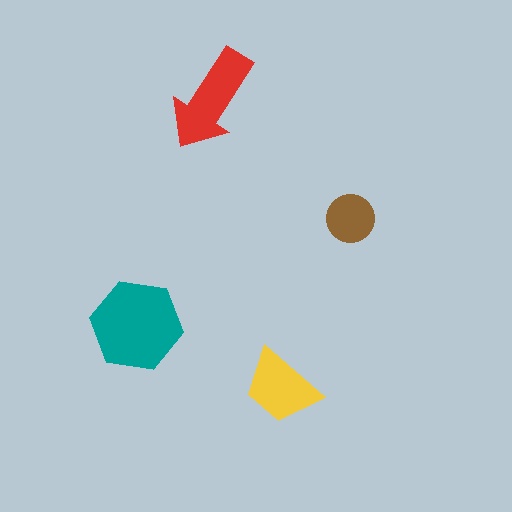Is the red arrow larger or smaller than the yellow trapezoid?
Larger.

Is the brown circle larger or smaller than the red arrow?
Smaller.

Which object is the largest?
The teal hexagon.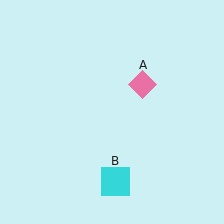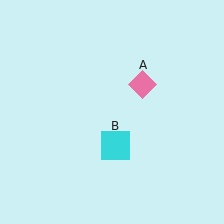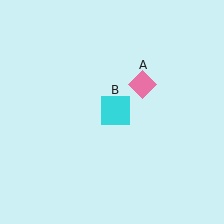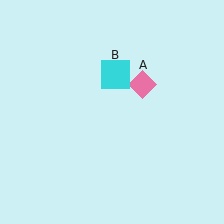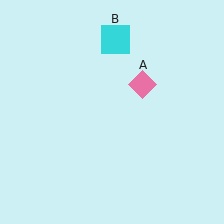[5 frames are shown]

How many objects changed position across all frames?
1 object changed position: cyan square (object B).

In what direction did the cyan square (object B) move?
The cyan square (object B) moved up.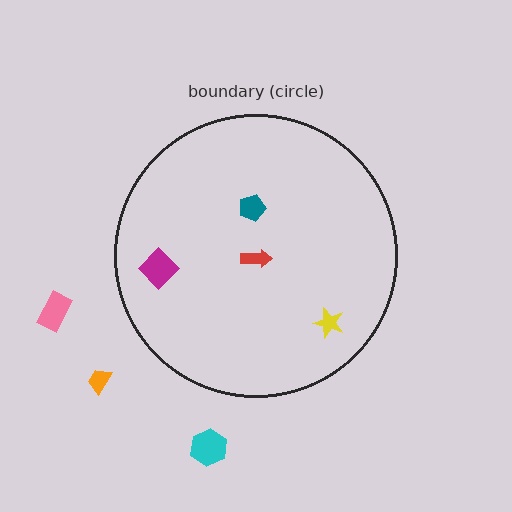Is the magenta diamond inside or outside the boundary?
Inside.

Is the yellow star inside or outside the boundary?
Inside.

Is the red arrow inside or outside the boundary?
Inside.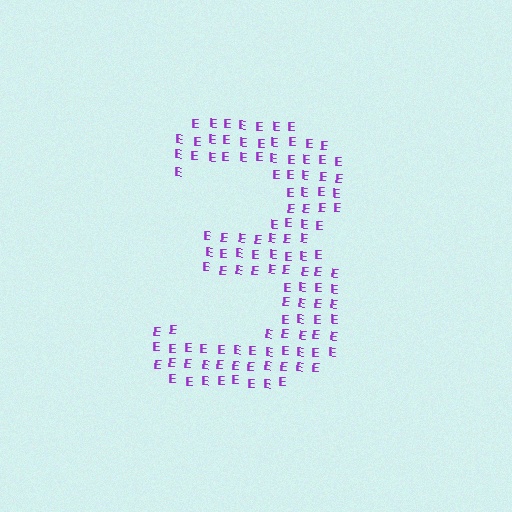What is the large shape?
The large shape is the digit 3.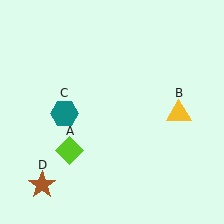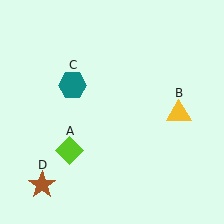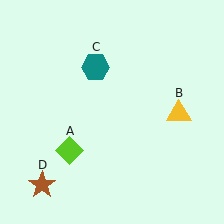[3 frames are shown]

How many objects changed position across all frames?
1 object changed position: teal hexagon (object C).